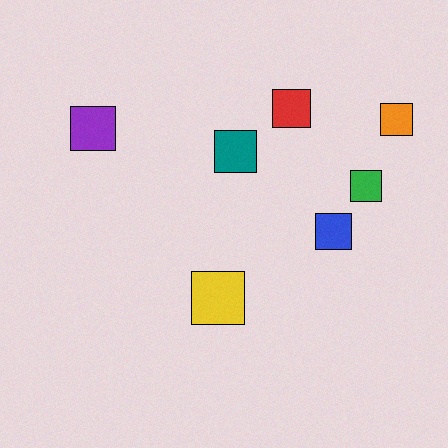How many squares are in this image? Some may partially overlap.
There are 7 squares.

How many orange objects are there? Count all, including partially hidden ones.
There is 1 orange object.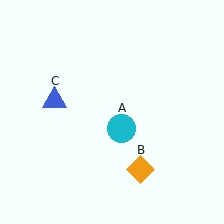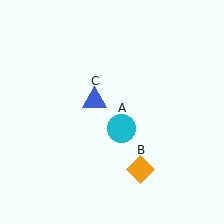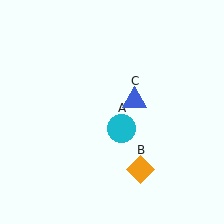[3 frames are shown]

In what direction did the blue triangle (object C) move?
The blue triangle (object C) moved right.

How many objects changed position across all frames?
1 object changed position: blue triangle (object C).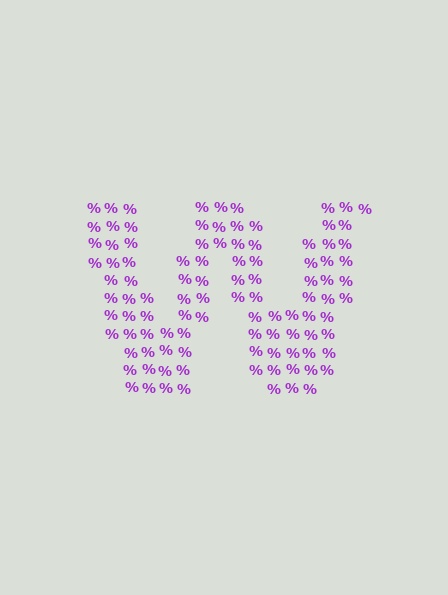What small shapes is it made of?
It is made of small percent signs.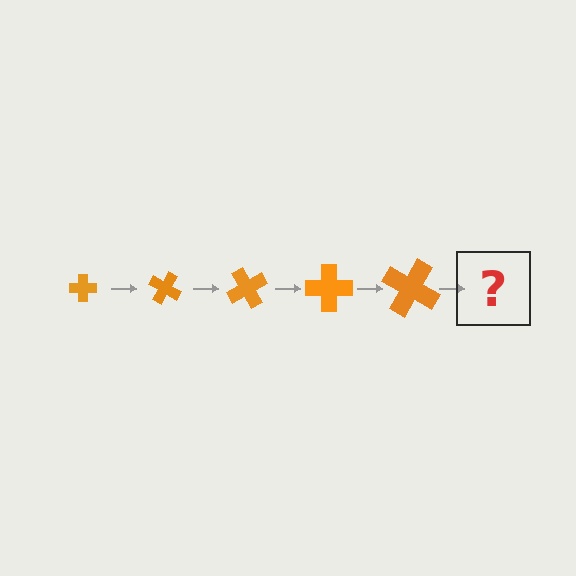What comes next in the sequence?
The next element should be a cross, larger than the previous one and rotated 150 degrees from the start.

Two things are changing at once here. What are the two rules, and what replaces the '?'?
The two rules are that the cross grows larger each step and it rotates 30 degrees each step. The '?' should be a cross, larger than the previous one and rotated 150 degrees from the start.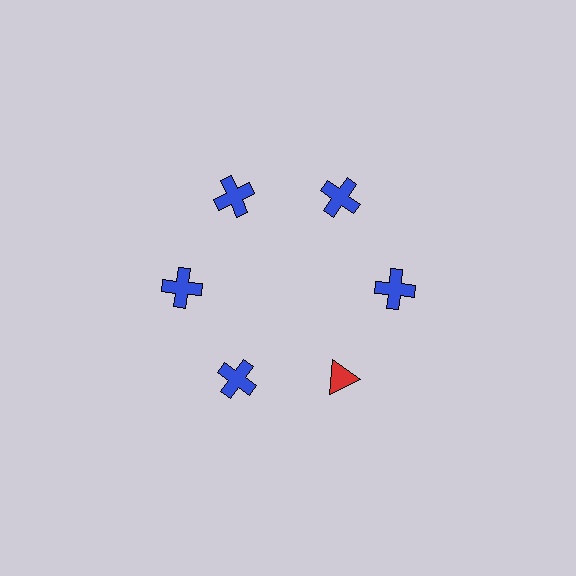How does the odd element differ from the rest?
It differs in both color (red instead of blue) and shape (triangle instead of cross).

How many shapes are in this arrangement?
There are 6 shapes arranged in a ring pattern.